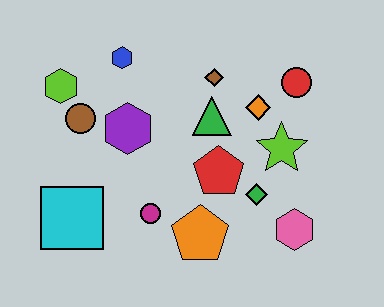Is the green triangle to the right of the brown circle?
Yes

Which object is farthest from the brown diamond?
The cyan square is farthest from the brown diamond.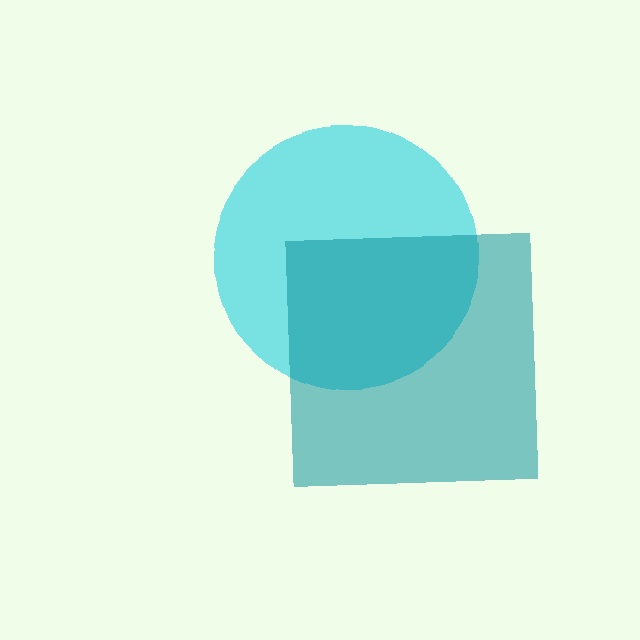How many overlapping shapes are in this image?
There are 2 overlapping shapes in the image.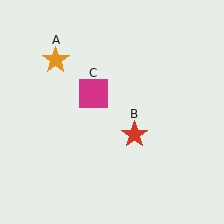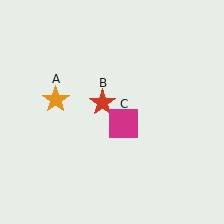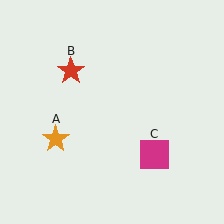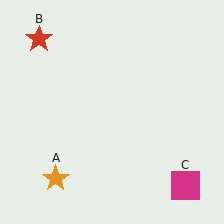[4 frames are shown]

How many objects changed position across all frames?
3 objects changed position: orange star (object A), red star (object B), magenta square (object C).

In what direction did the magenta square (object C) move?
The magenta square (object C) moved down and to the right.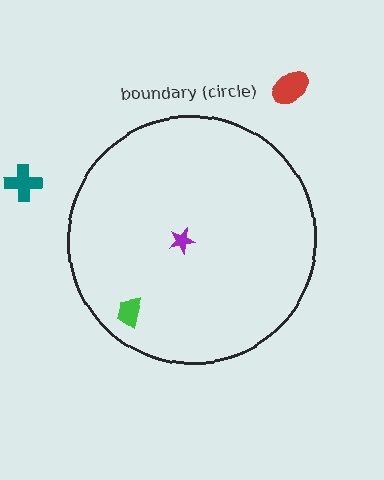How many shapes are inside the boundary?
2 inside, 2 outside.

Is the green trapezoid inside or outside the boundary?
Inside.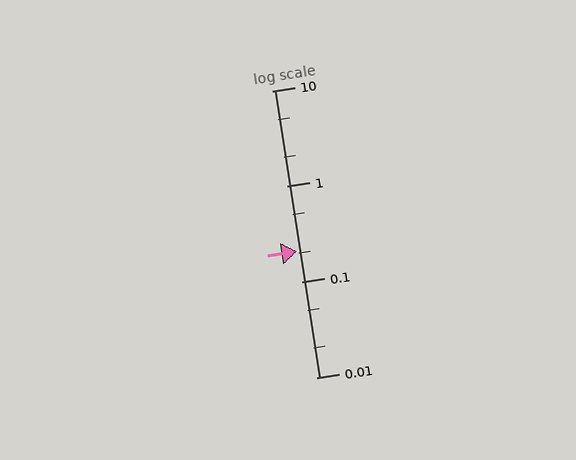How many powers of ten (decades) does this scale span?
The scale spans 3 decades, from 0.01 to 10.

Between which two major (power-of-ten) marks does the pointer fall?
The pointer is between 0.1 and 1.